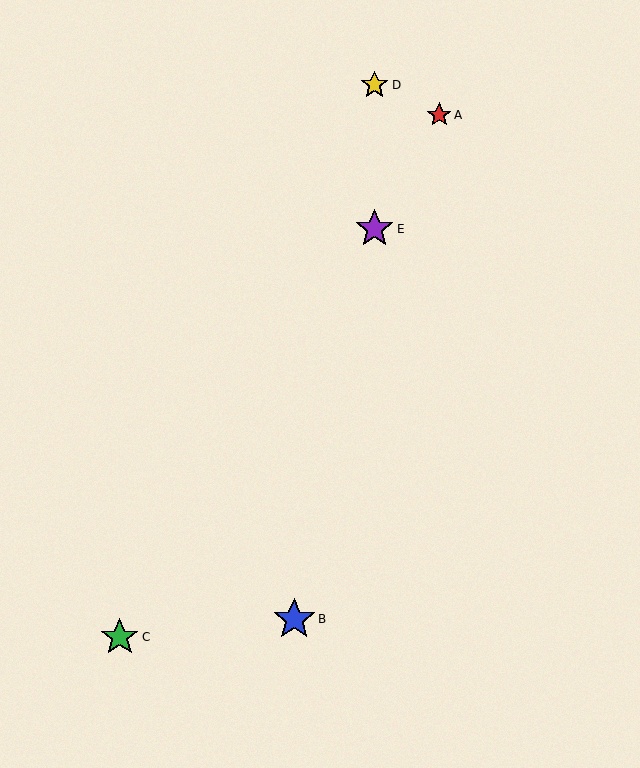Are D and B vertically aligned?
No, D is at x≈375 and B is at x≈294.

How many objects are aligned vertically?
2 objects (D, E) are aligned vertically.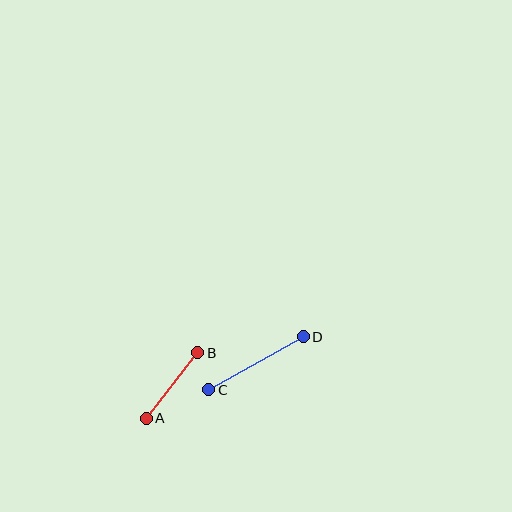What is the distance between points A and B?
The distance is approximately 83 pixels.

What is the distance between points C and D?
The distance is approximately 108 pixels.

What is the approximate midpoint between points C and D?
The midpoint is at approximately (256, 363) pixels.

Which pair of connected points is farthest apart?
Points C and D are farthest apart.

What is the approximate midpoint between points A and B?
The midpoint is at approximately (172, 385) pixels.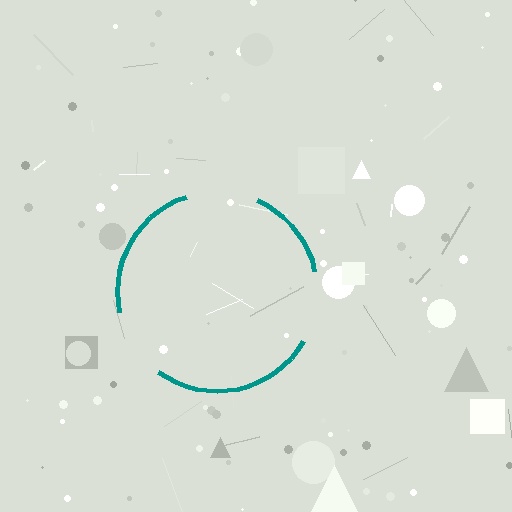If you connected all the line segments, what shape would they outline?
They would outline a circle.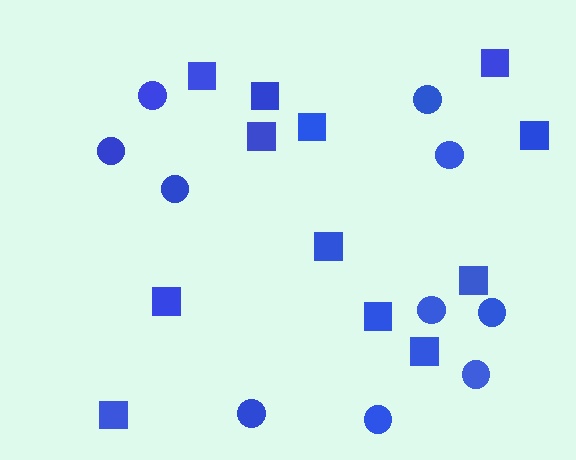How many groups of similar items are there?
There are 2 groups: one group of circles (10) and one group of squares (12).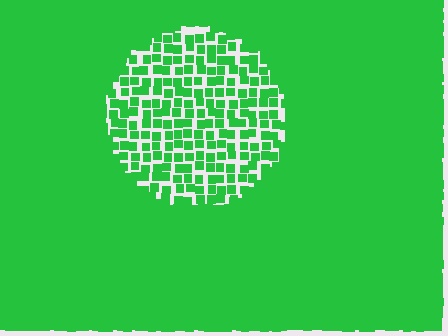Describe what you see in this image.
The image contains small green elements arranged at two different densities. A circle-shaped region is visible where the elements are less densely packed than the surrounding area.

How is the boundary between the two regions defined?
The boundary is defined by a change in element density (approximately 3.0x ratio). All elements are the same color, size, and shape.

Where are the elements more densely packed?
The elements are more densely packed outside the circle boundary.